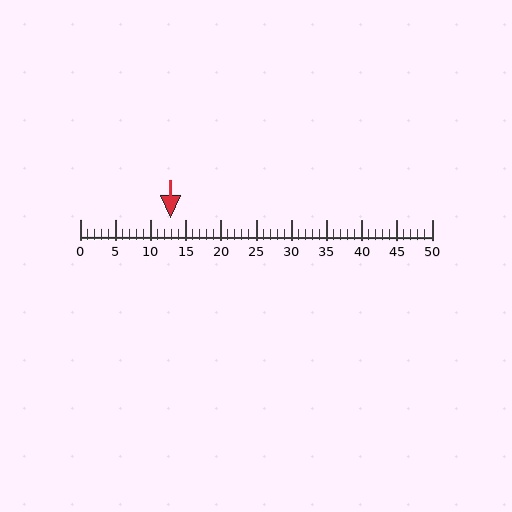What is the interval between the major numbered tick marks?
The major tick marks are spaced 5 units apart.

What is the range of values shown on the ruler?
The ruler shows values from 0 to 50.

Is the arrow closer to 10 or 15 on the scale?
The arrow is closer to 15.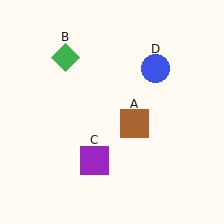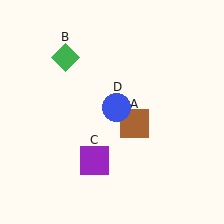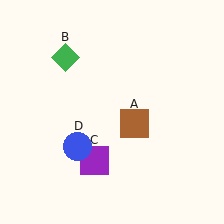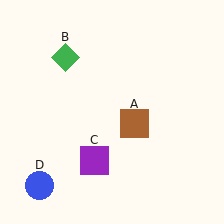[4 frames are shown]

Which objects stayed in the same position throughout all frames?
Brown square (object A) and green diamond (object B) and purple square (object C) remained stationary.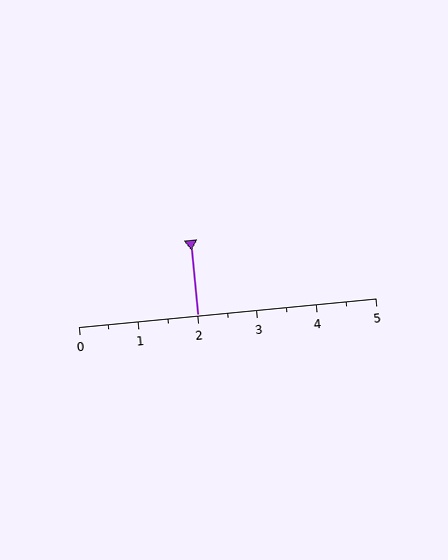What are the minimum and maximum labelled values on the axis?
The axis runs from 0 to 5.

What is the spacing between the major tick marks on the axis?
The major ticks are spaced 1 apart.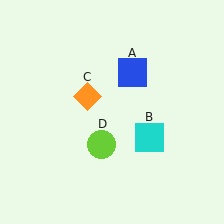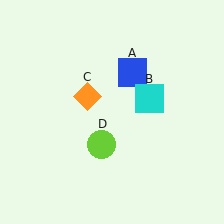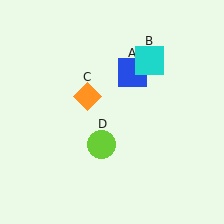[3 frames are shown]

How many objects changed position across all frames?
1 object changed position: cyan square (object B).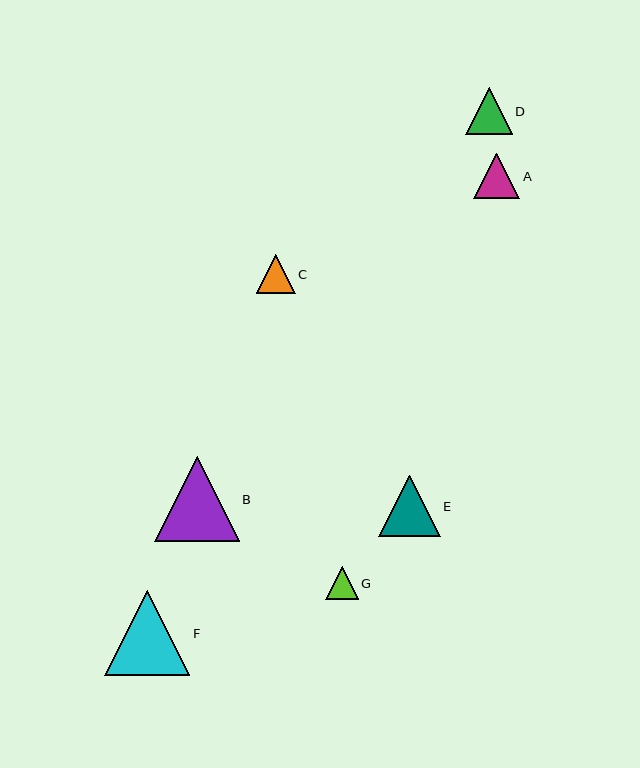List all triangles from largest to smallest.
From largest to smallest: F, B, E, D, A, C, G.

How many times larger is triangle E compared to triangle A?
Triangle E is approximately 1.3 times the size of triangle A.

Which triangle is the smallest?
Triangle G is the smallest with a size of approximately 33 pixels.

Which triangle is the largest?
Triangle F is the largest with a size of approximately 85 pixels.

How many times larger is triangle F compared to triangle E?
Triangle F is approximately 1.4 times the size of triangle E.